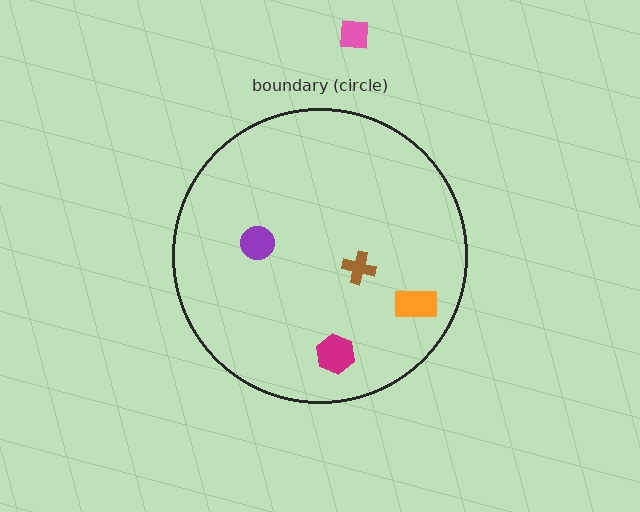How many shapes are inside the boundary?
4 inside, 1 outside.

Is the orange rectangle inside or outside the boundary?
Inside.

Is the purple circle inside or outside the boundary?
Inside.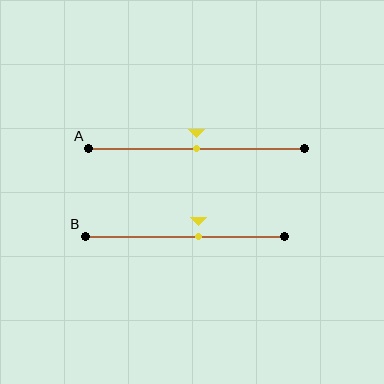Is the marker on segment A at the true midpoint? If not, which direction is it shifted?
Yes, the marker on segment A is at the true midpoint.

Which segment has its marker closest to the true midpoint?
Segment A has its marker closest to the true midpoint.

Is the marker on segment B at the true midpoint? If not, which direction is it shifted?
No, the marker on segment B is shifted to the right by about 7% of the segment length.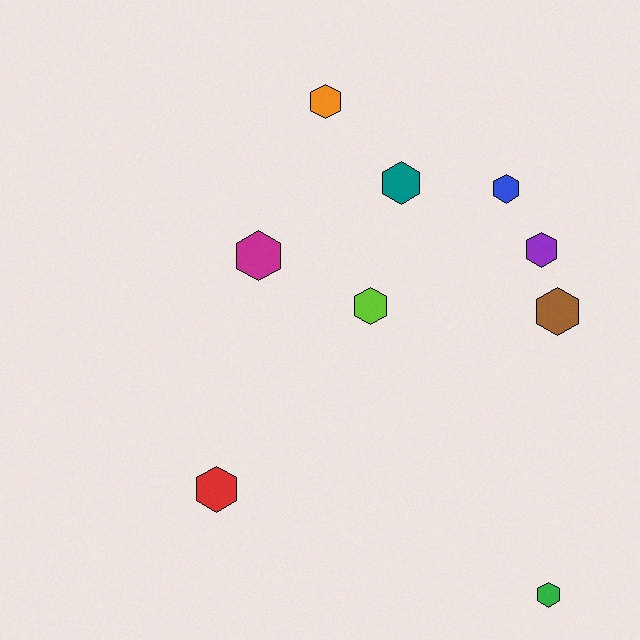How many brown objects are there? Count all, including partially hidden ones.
There is 1 brown object.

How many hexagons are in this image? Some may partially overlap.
There are 9 hexagons.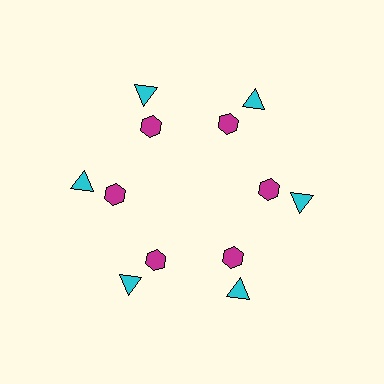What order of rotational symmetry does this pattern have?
This pattern has 6-fold rotational symmetry.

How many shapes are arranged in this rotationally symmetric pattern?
There are 12 shapes, arranged in 6 groups of 2.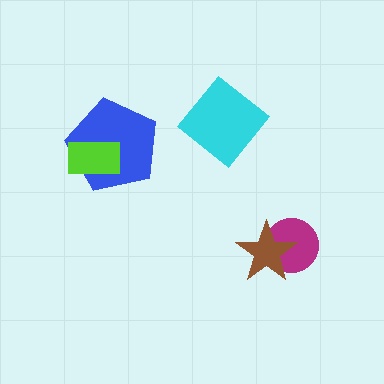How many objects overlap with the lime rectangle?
1 object overlaps with the lime rectangle.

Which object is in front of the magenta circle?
The brown star is in front of the magenta circle.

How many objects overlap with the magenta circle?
1 object overlaps with the magenta circle.